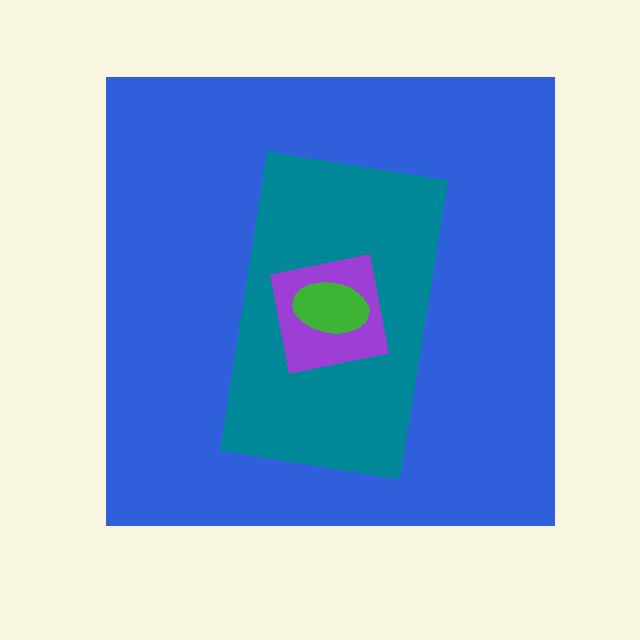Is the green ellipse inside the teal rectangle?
Yes.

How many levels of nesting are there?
4.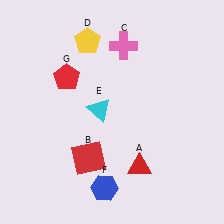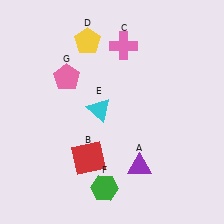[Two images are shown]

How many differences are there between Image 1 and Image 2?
There are 3 differences between the two images.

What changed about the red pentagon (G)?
In Image 1, G is red. In Image 2, it changed to pink.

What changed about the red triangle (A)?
In Image 1, A is red. In Image 2, it changed to purple.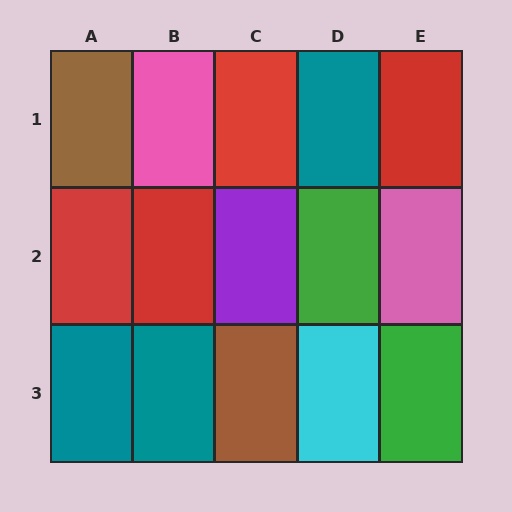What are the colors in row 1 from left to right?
Brown, pink, red, teal, red.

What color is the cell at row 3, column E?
Green.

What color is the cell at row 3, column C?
Brown.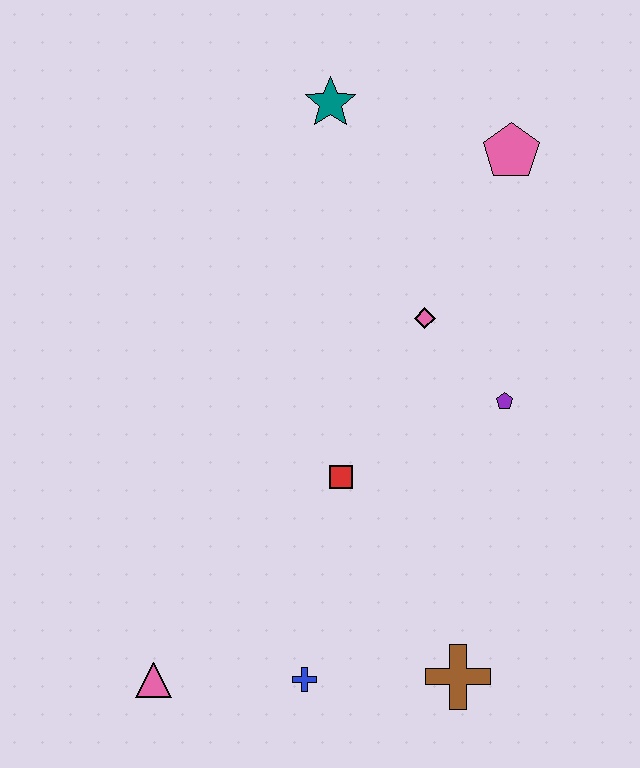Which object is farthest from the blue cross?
The teal star is farthest from the blue cross.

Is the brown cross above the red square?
No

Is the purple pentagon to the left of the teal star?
No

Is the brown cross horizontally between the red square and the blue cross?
No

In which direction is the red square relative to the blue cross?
The red square is above the blue cross.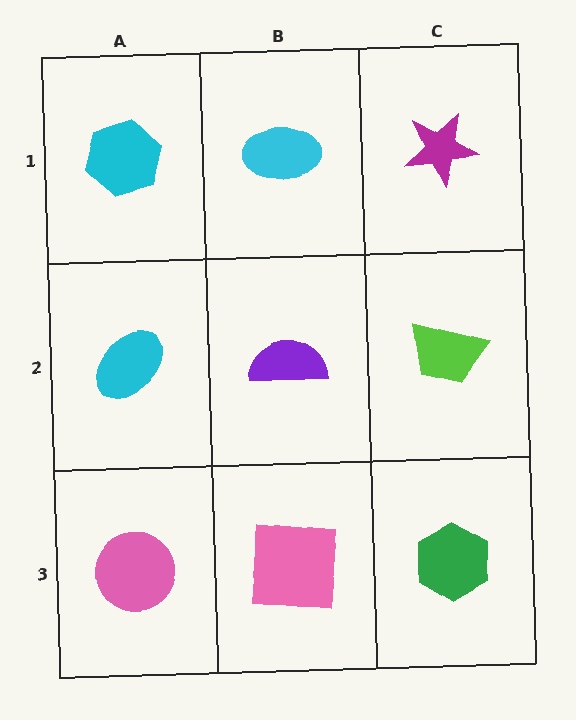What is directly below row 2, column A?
A pink circle.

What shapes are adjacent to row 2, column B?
A cyan ellipse (row 1, column B), a pink square (row 3, column B), a cyan ellipse (row 2, column A), a lime trapezoid (row 2, column C).